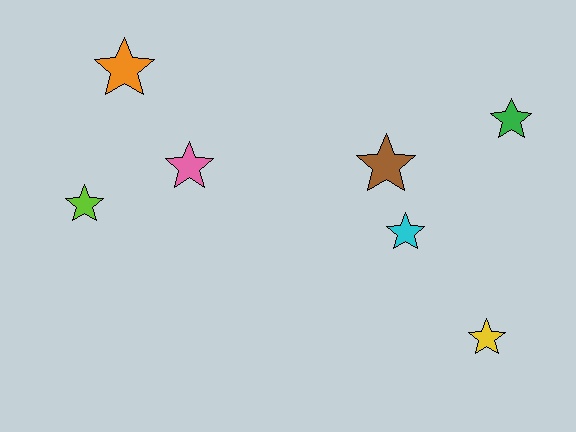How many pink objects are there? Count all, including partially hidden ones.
There is 1 pink object.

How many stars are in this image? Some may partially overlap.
There are 7 stars.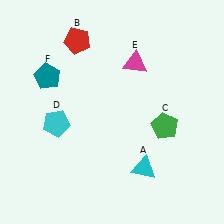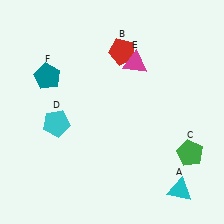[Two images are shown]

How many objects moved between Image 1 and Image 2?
3 objects moved between the two images.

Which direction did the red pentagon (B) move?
The red pentagon (B) moved right.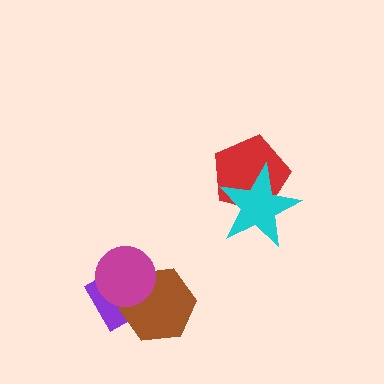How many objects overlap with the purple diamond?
2 objects overlap with the purple diamond.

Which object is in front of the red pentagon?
The cyan star is in front of the red pentagon.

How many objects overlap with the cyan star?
1 object overlaps with the cyan star.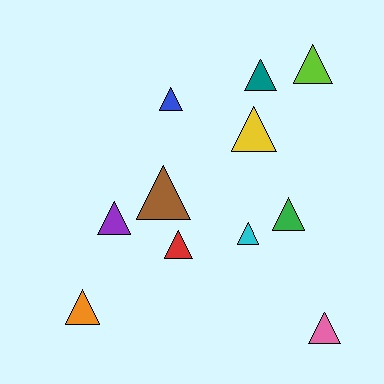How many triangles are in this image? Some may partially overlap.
There are 11 triangles.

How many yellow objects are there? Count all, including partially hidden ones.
There is 1 yellow object.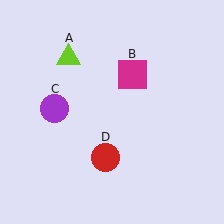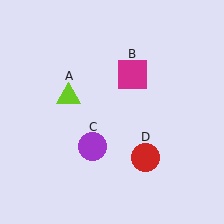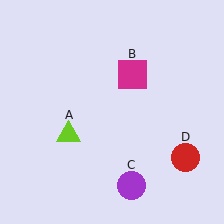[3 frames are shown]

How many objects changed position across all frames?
3 objects changed position: lime triangle (object A), purple circle (object C), red circle (object D).